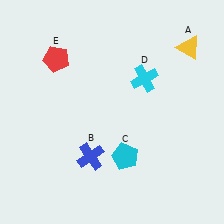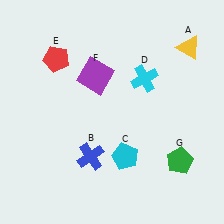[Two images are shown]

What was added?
A purple square (F), a green pentagon (G) were added in Image 2.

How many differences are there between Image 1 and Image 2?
There are 2 differences between the two images.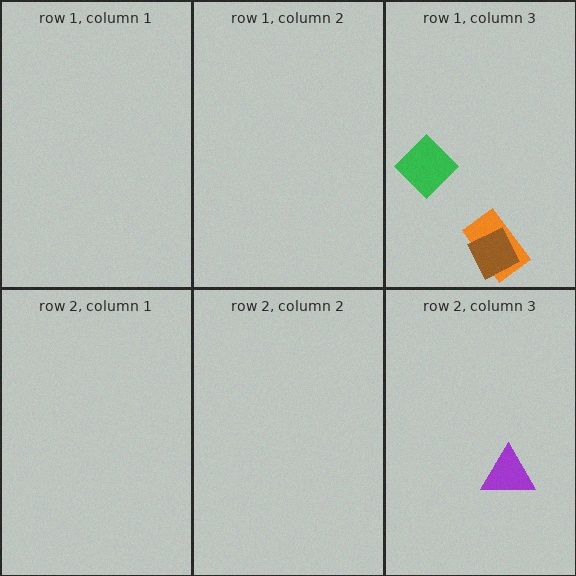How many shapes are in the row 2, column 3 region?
1.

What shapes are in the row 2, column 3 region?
The purple triangle.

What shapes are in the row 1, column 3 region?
The orange rectangle, the brown square, the green diamond.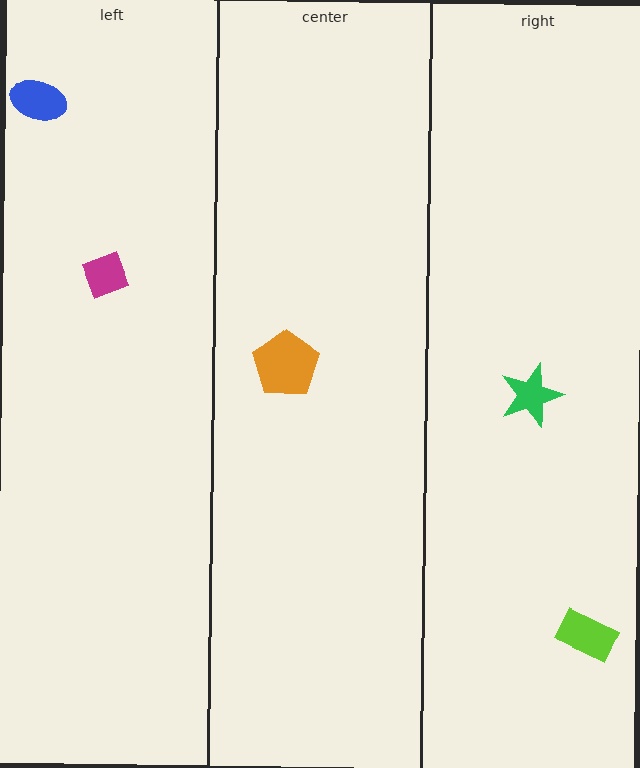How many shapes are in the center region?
1.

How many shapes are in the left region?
2.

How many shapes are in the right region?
2.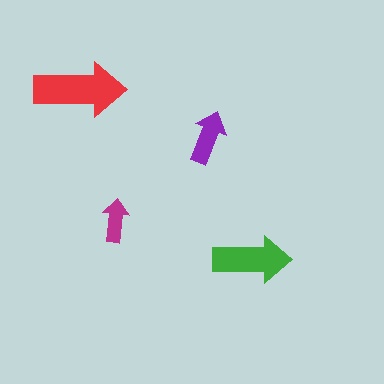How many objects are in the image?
There are 4 objects in the image.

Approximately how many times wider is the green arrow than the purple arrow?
About 1.5 times wider.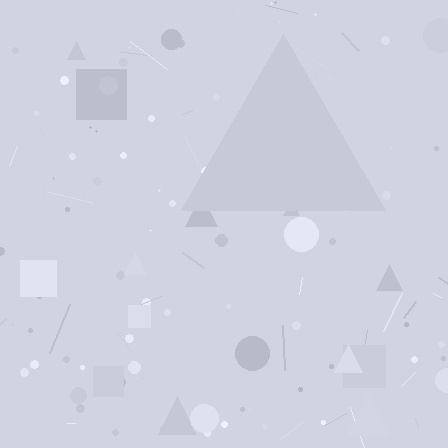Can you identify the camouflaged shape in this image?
The camouflaged shape is a triangle.